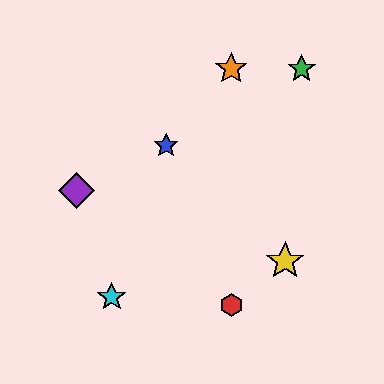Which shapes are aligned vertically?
The red hexagon, the orange star are aligned vertically.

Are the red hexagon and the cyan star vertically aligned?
No, the red hexagon is at x≈231 and the cyan star is at x≈112.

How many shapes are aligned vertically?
2 shapes (the red hexagon, the orange star) are aligned vertically.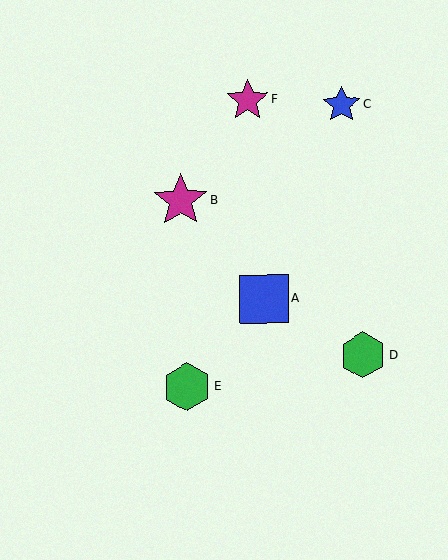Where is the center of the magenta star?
The center of the magenta star is at (248, 100).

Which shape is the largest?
The magenta star (labeled B) is the largest.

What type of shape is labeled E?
Shape E is a green hexagon.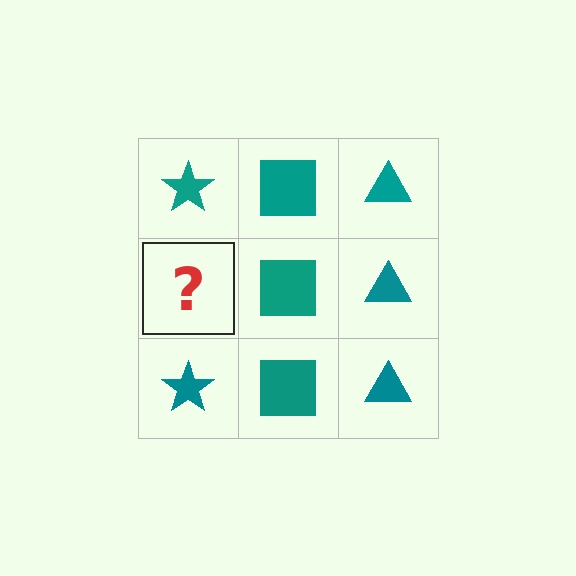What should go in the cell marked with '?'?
The missing cell should contain a teal star.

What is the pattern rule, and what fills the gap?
The rule is that each column has a consistent shape. The gap should be filled with a teal star.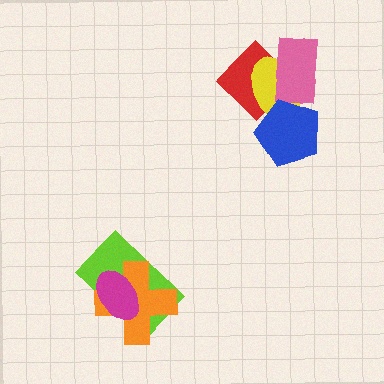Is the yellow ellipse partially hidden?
Yes, it is partially covered by another shape.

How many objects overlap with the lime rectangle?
2 objects overlap with the lime rectangle.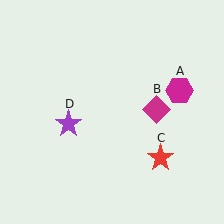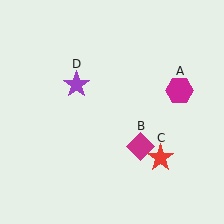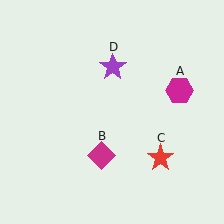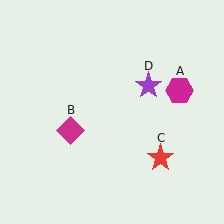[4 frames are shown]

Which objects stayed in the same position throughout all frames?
Magenta hexagon (object A) and red star (object C) remained stationary.